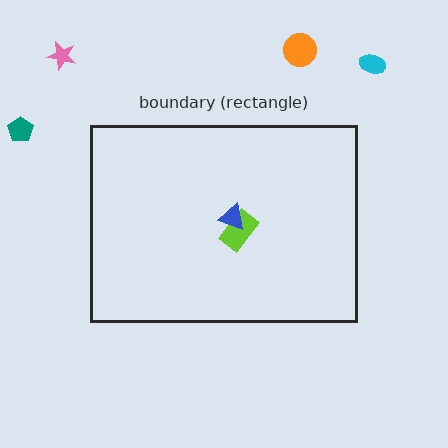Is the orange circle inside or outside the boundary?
Outside.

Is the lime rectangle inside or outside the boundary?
Inside.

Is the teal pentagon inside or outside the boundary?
Outside.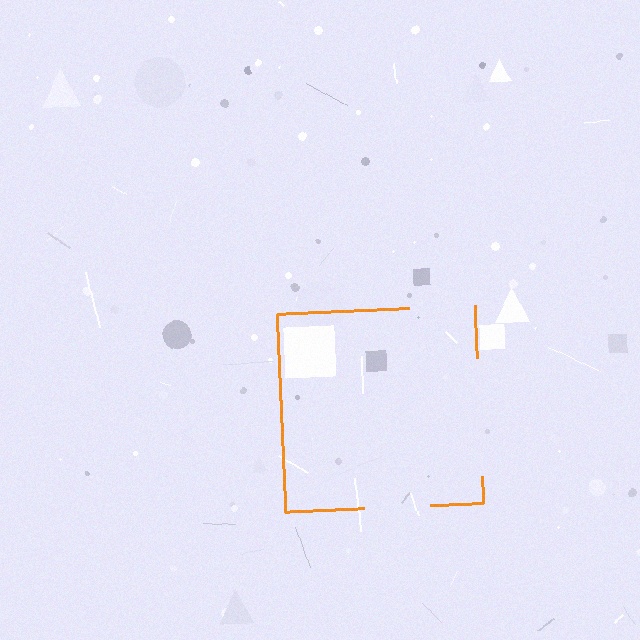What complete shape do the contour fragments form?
The contour fragments form a square.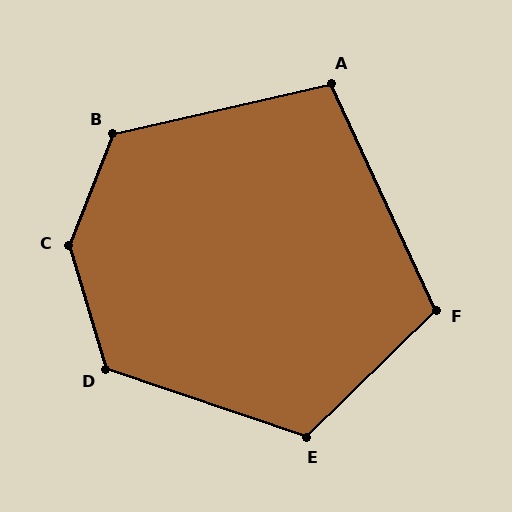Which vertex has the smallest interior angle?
A, at approximately 102 degrees.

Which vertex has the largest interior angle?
C, at approximately 141 degrees.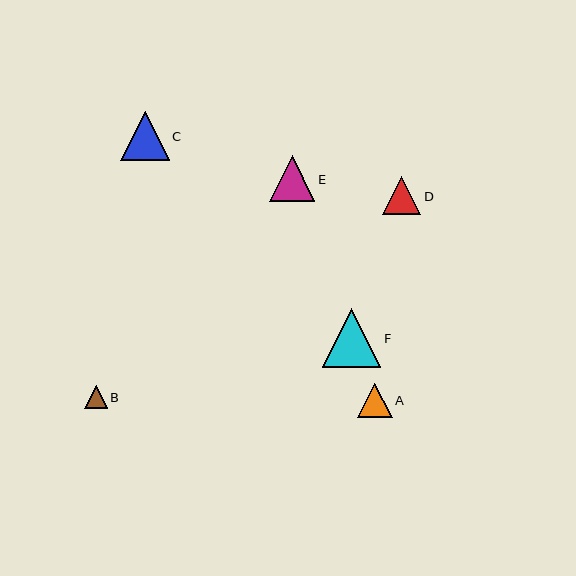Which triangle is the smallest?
Triangle B is the smallest with a size of approximately 22 pixels.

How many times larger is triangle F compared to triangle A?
Triangle F is approximately 1.7 times the size of triangle A.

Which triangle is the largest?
Triangle F is the largest with a size of approximately 58 pixels.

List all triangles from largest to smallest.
From largest to smallest: F, C, E, D, A, B.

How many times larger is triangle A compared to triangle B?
Triangle A is approximately 1.5 times the size of triangle B.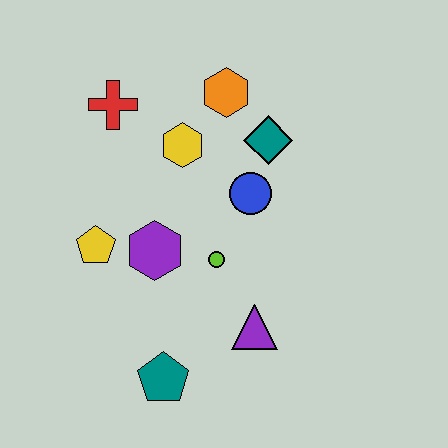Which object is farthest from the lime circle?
The red cross is farthest from the lime circle.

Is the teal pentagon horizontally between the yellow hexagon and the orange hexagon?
No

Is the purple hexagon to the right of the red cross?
Yes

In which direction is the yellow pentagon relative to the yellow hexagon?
The yellow pentagon is below the yellow hexagon.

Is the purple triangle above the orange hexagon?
No